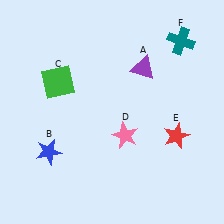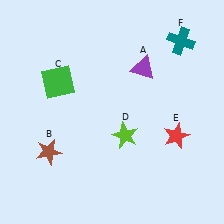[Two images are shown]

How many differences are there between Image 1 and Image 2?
There are 2 differences between the two images.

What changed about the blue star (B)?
In Image 1, B is blue. In Image 2, it changed to brown.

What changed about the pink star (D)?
In Image 1, D is pink. In Image 2, it changed to lime.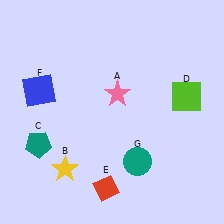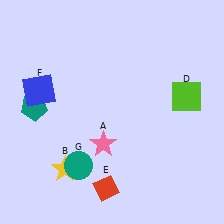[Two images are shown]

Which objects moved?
The objects that moved are: the pink star (A), the teal pentagon (C), the teal circle (G).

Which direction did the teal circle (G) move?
The teal circle (G) moved left.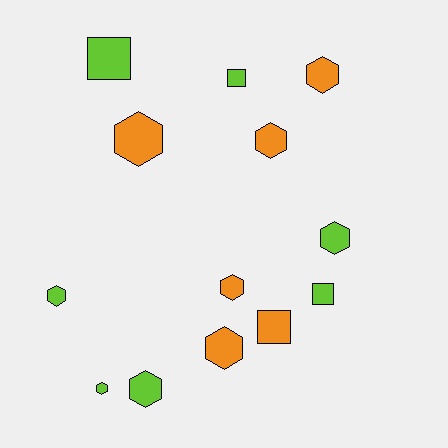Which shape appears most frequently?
Hexagon, with 9 objects.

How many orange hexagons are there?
There are 5 orange hexagons.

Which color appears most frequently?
Lime, with 7 objects.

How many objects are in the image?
There are 13 objects.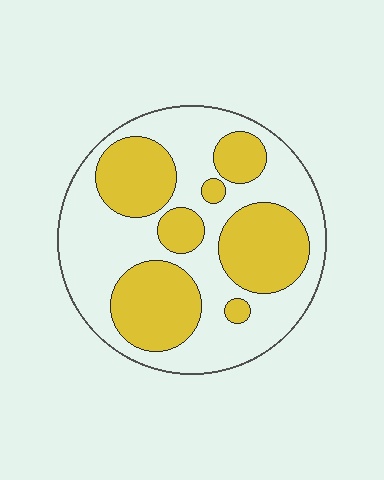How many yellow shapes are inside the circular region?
7.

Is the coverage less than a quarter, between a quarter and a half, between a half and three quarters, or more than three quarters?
Between a quarter and a half.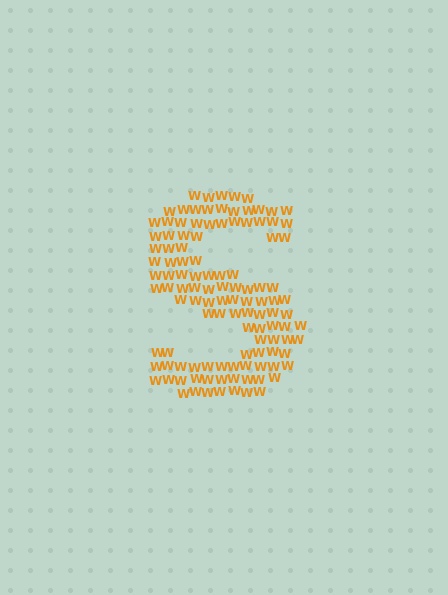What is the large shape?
The large shape is the letter S.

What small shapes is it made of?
It is made of small letter W's.